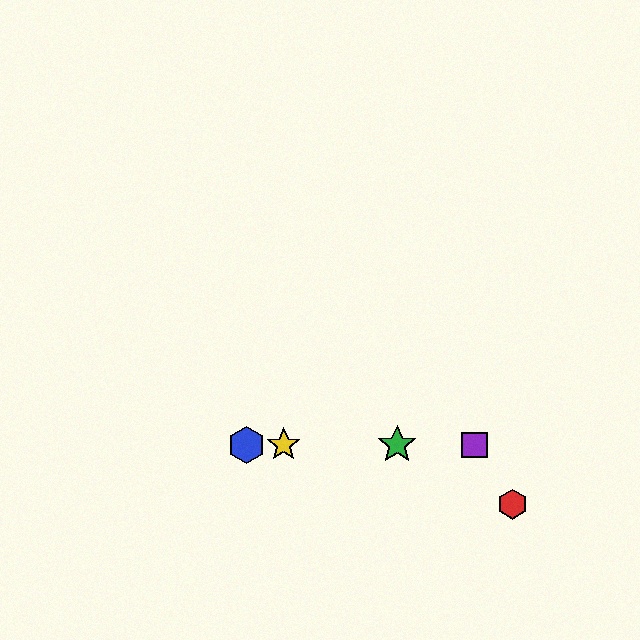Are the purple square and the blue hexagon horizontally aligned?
Yes, both are at y≈445.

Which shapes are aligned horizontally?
The blue hexagon, the green star, the yellow star, the purple square are aligned horizontally.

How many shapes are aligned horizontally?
4 shapes (the blue hexagon, the green star, the yellow star, the purple square) are aligned horizontally.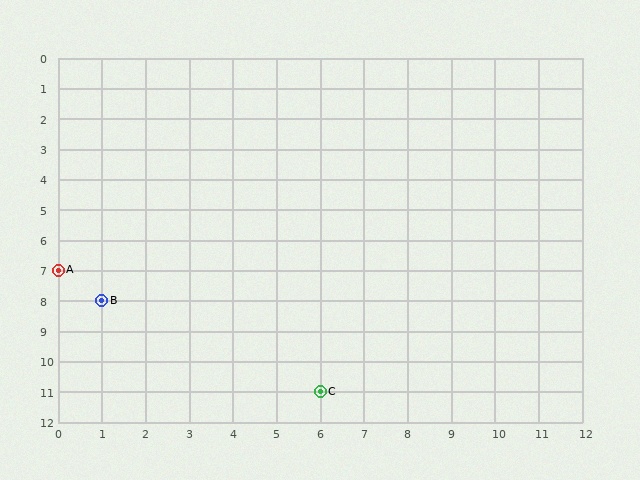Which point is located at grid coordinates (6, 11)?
Point C is at (6, 11).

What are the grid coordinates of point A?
Point A is at grid coordinates (0, 7).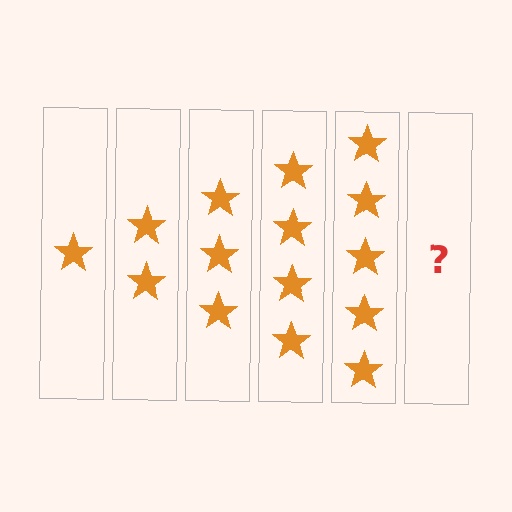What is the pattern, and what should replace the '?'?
The pattern is that each step adds one more star. The '?' should be 6 stars.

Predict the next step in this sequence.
The next step is 6 stars.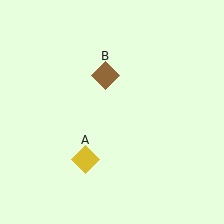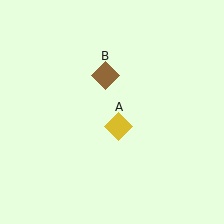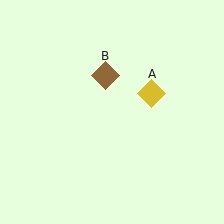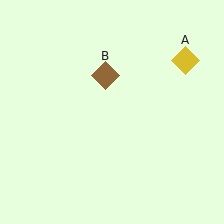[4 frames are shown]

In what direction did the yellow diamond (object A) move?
The yellow diamond (object A) moved up and to the right.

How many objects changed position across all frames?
1 object changed position: yellow diamond (object A).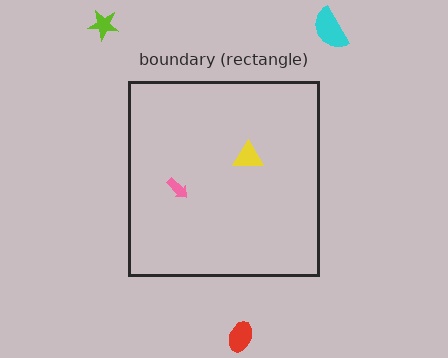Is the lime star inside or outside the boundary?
Outside.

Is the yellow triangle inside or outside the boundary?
Inside.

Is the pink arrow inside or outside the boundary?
Inside.